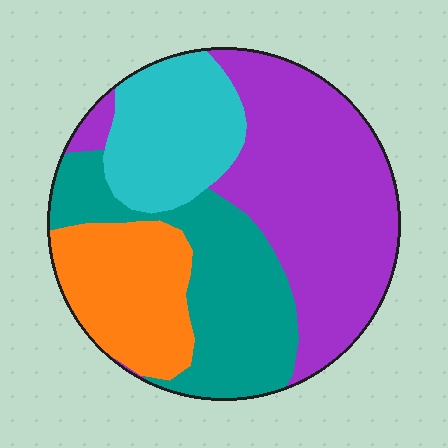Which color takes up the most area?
Purple, at roughly 40%.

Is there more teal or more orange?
Teal.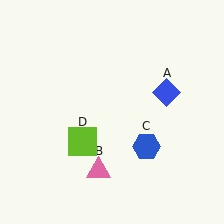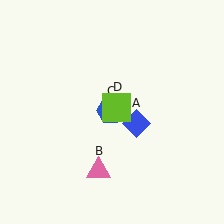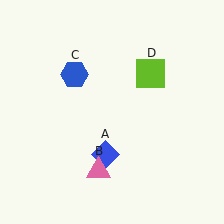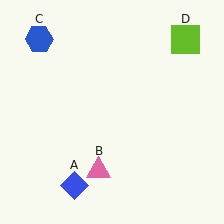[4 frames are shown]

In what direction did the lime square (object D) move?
The lime square (object D) moved up and to the right.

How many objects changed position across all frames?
3 objects changed position: blue diamond (object A), blue hexagon (object C), lime square (object D).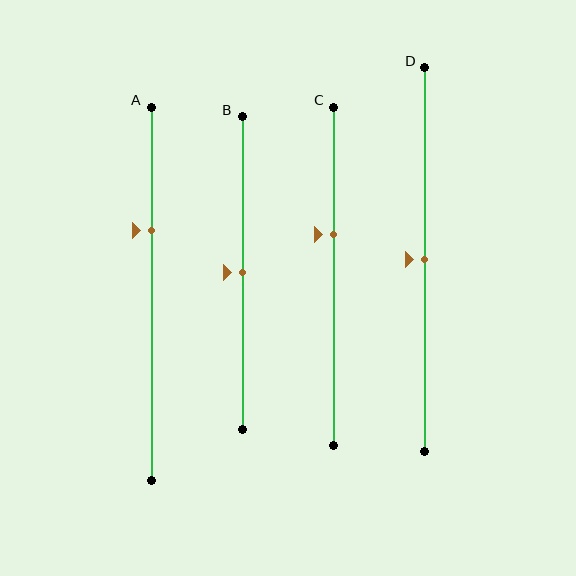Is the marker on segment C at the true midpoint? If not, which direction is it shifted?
No, the marker on segment C is shifted upward by about 13% of the segment length.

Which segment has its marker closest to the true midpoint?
Segment B has its marker closest to the true midpoint.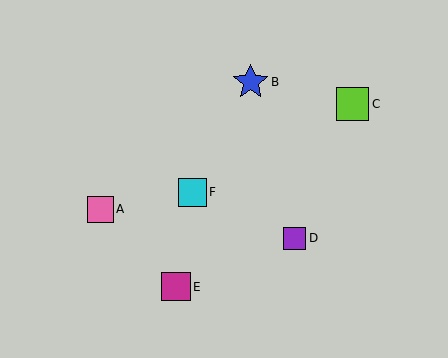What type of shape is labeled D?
Shape D is a purple square.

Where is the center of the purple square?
The center of the purple square is at (295, 238).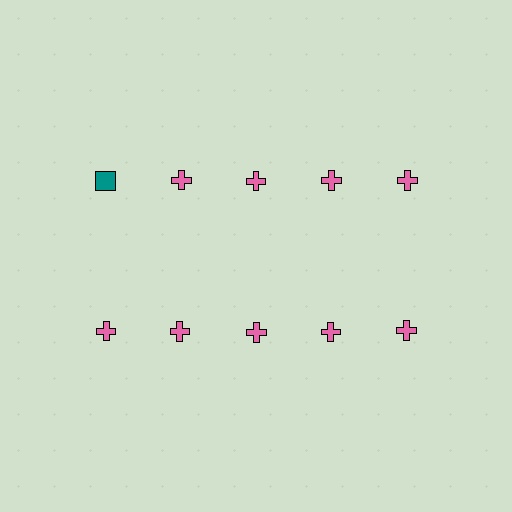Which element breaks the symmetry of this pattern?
The teal square in the top row, leftmost column breaks the symmetry. All other shapes are pink crosses.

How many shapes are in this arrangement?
There are 10 shapes arranged in a grid pattern.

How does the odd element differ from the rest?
It differs in both color (teal instead of pink) and shape (square instead of cross).